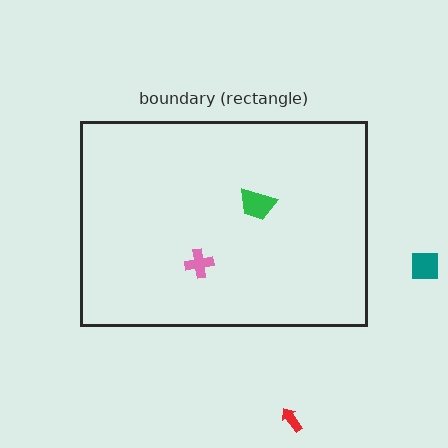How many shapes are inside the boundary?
2 inside, 2 outside.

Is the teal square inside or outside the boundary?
Outside.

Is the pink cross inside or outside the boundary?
Inside.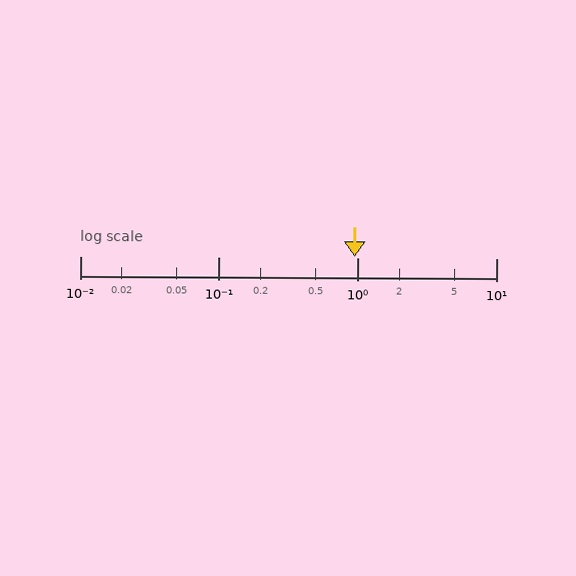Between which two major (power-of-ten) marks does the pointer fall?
The pointer is between 0.1 and 1.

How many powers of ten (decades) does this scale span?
The scale spans 3 decades, from 0.01 to 10.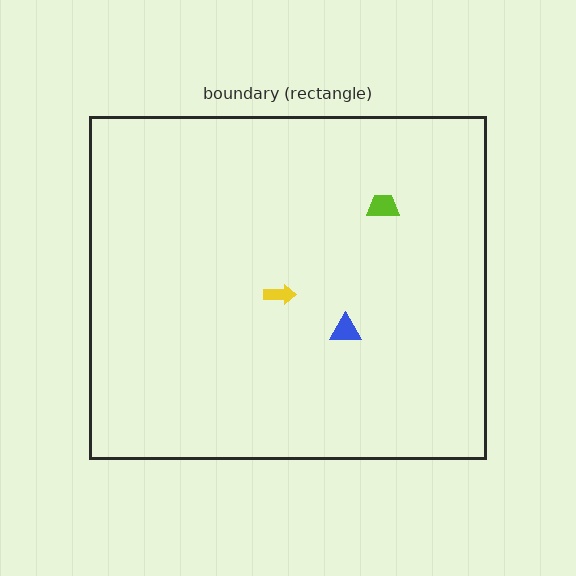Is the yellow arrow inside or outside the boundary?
Inside.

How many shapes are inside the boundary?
3 inside, 0 outside.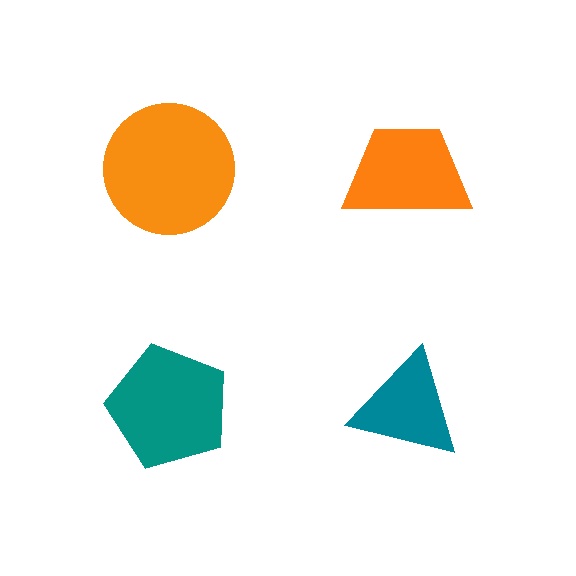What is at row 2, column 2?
A teal triangle.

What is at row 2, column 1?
A teal pentagon.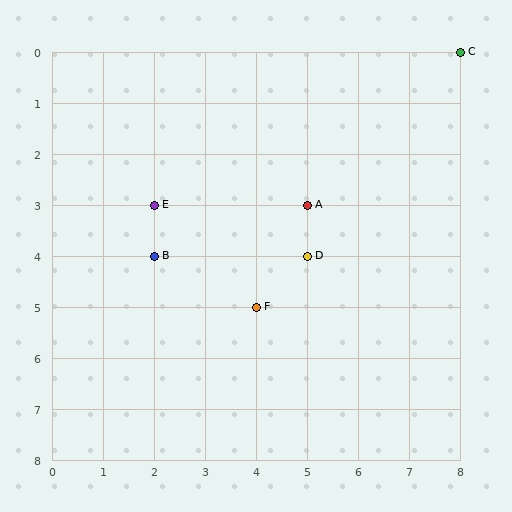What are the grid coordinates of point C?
Point C is at grid coordinates (8, 0).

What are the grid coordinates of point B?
Point B is at grid coordinates (2, 4).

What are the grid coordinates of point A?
Point A is at grid coordinates (5, 3).